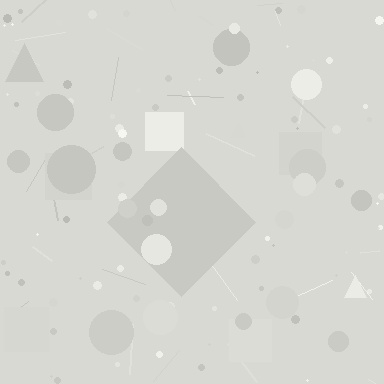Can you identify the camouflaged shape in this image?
The camouflaged shape is a diamond.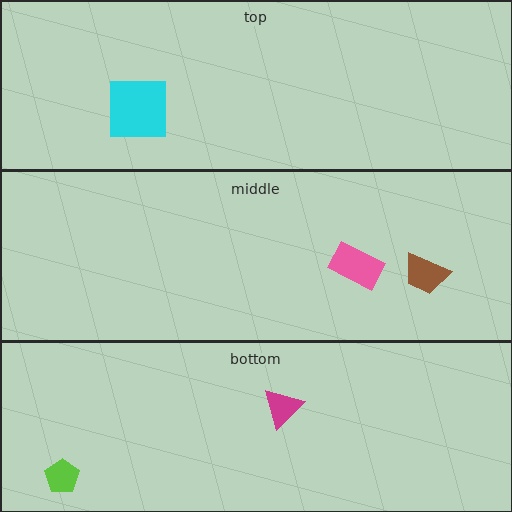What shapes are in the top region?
The cyan square.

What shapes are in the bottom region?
The lime pentagon, the magenta triangle.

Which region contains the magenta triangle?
The bottom region.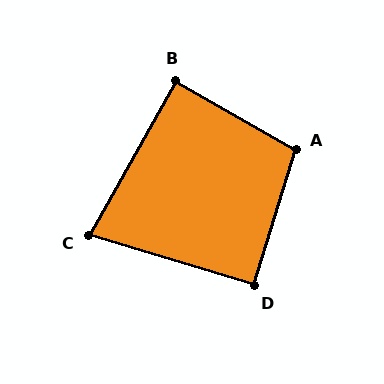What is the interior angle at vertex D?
Approximately 90 degrees (approximately right).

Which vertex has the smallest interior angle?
C, at approximately 77 degrees.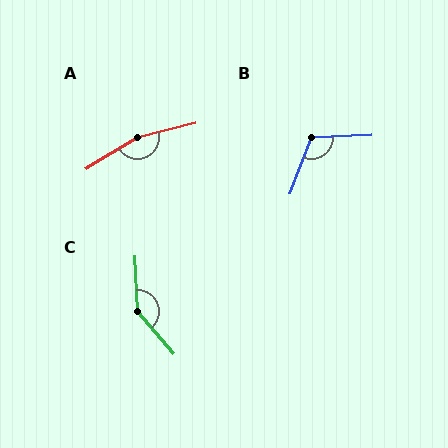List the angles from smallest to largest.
B (113°), C (141°), A (163°).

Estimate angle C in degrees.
Approximately 141 degrees.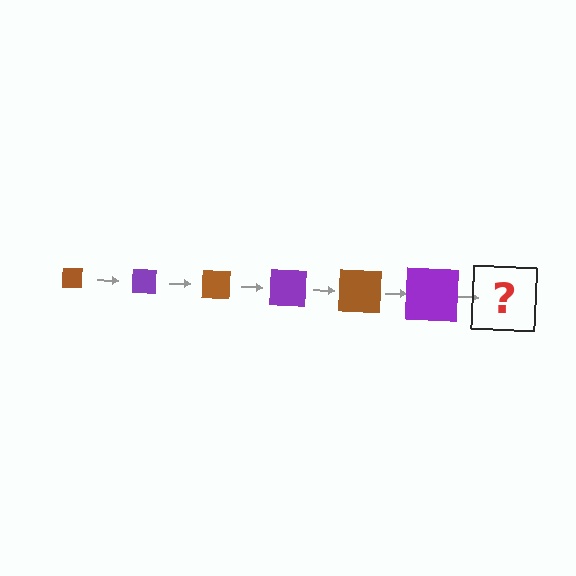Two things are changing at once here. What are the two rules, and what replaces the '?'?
The two rules are that the square grows larger each step and the color cycles through brown and purple. The '?' should be a brown square, larger than the previous one.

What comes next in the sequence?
The next element should be a brown square, larger than the previous one.